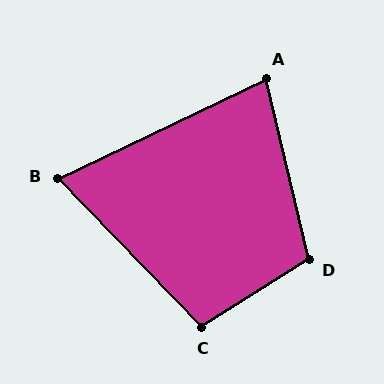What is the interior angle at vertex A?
Approximately 78 degrees (acute).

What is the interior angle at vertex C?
Approximately 102 degrees (obtuse).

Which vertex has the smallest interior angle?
B, at approximately 71 degrees.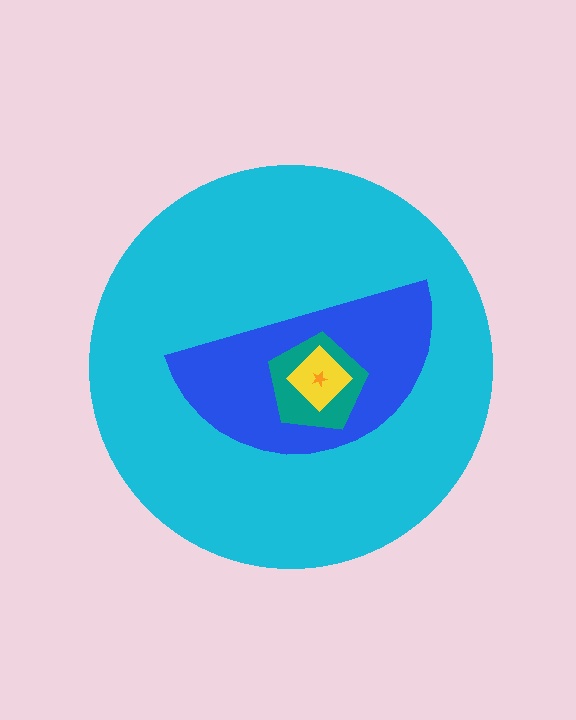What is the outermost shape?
The cyan circle.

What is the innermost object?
The orange star.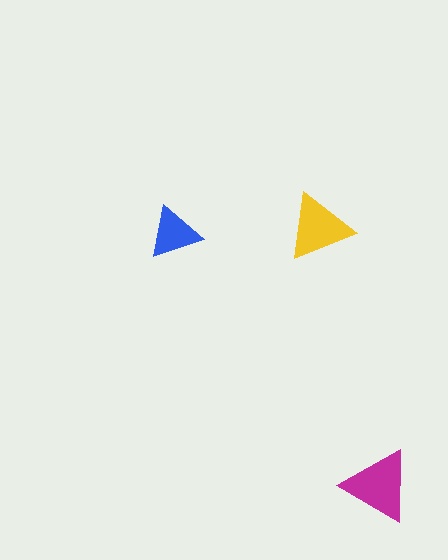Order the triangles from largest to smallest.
the magenta one, the yellow one, the blue one.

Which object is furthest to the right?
The magenta triangle is rightmost.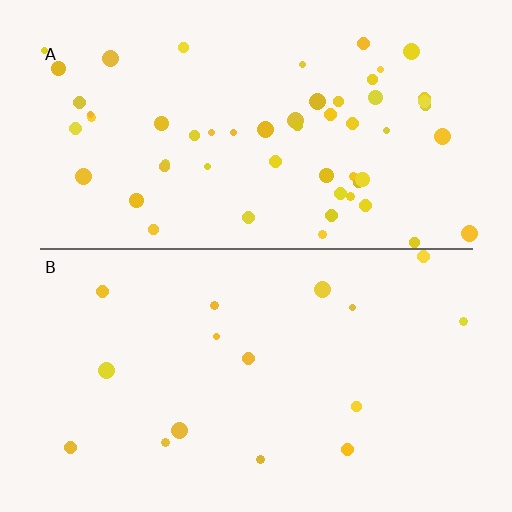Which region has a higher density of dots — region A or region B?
A (the top).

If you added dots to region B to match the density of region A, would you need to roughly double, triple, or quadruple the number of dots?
Approximately quadruple.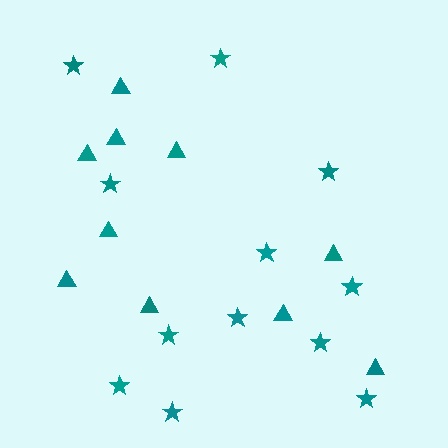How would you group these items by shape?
There are 2 groups: one group of triangles (10) and one group of stars (12).